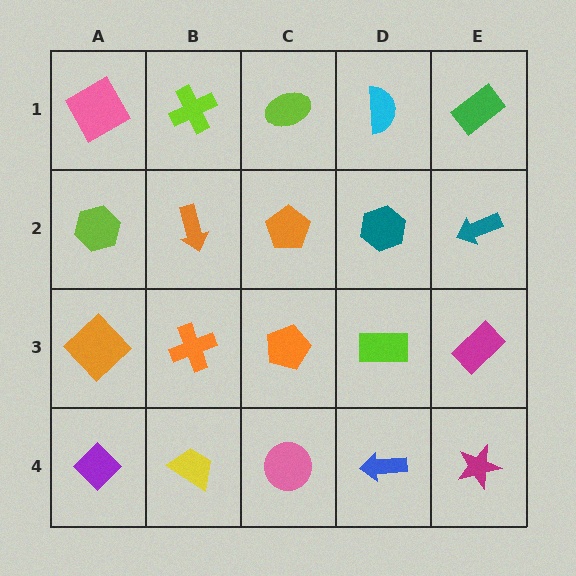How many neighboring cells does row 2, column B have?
4.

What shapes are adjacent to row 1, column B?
An orange arrow (row 2, column B), a pink square (row 1, column A), a lime ellipse (row 1, column C).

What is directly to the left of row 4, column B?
A purple diamond.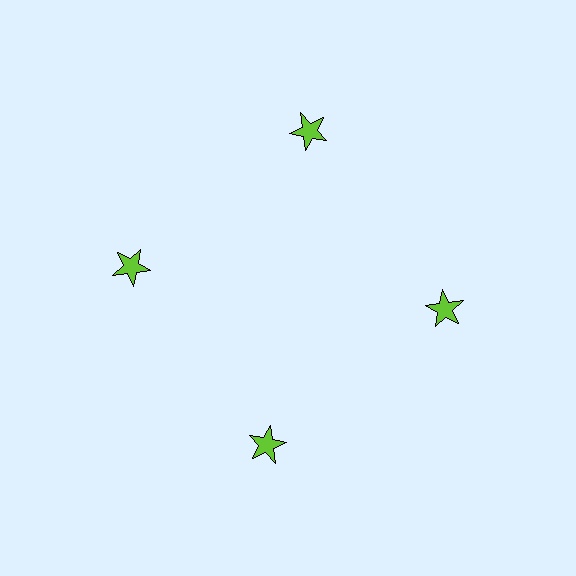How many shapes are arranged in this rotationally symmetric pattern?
There are 4 shapes, arranged in 4 groups of 1.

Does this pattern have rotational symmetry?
Yes, this pattern has 4-fold rotational symmetry. It looks the same after rotating 90 degrees around the center.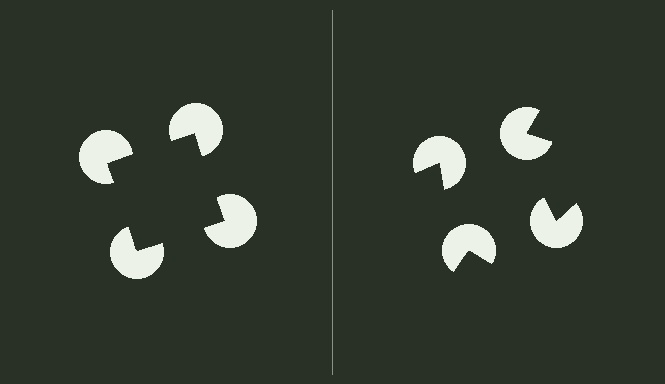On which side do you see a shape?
An illusory square appears on the left side. On the right side the wedge cuts are rotated, so no coherent shape forms.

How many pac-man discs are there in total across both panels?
8 — 4 on each side.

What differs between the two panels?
The pac-man discs are positioned identically on both sides; only the wedge orientations differ. On the left they align to a square; on the right they are misaligned.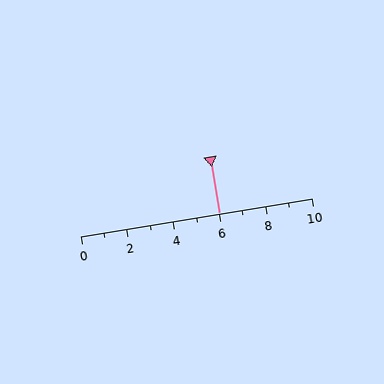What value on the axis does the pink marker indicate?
The marker indicates approximately 6.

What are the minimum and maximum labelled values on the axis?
The axis runs from 0 to 10.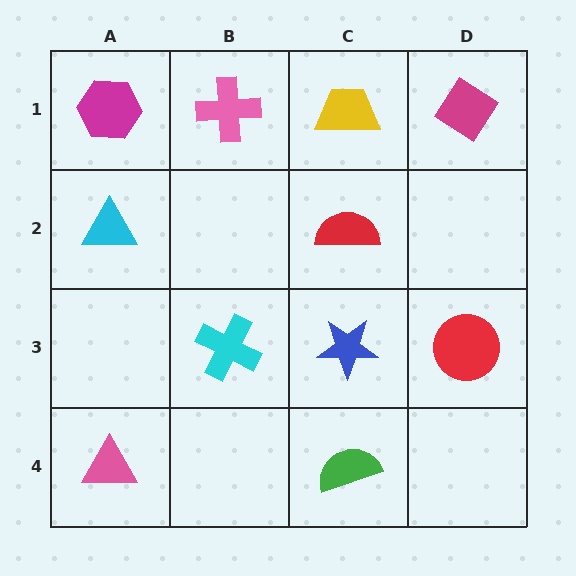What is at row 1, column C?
A yellow trapezoid.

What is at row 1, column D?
A magenta diamond.